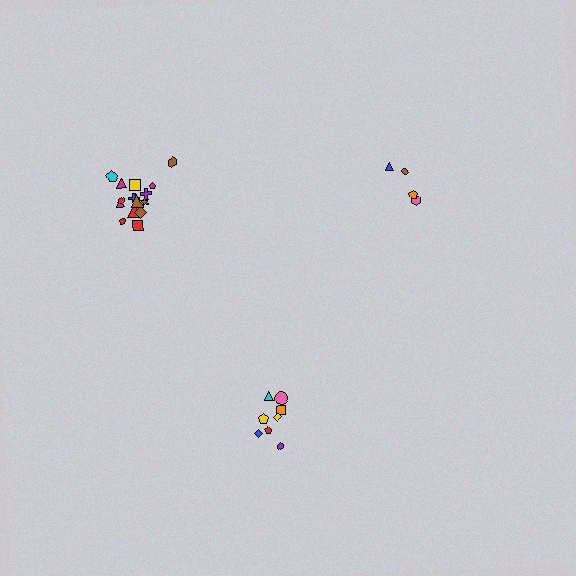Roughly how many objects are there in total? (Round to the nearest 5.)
Roughly 25 objects in total.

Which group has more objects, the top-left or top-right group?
The top-left group.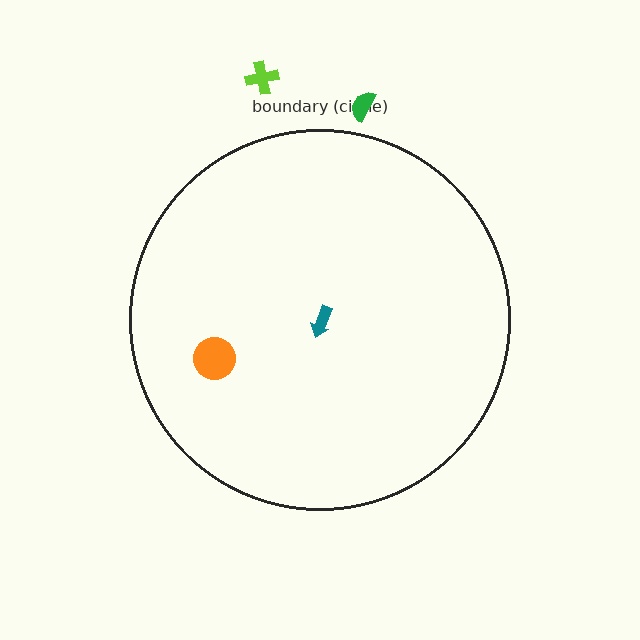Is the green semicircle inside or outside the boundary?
Outside.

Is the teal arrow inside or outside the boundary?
Inside.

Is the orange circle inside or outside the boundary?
Inside.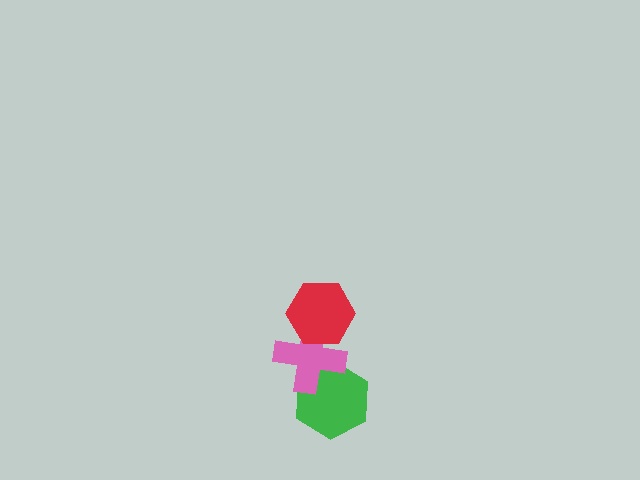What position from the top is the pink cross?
The pink cross is 2nd from the top.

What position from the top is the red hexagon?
The red hexagon is 1st from the top.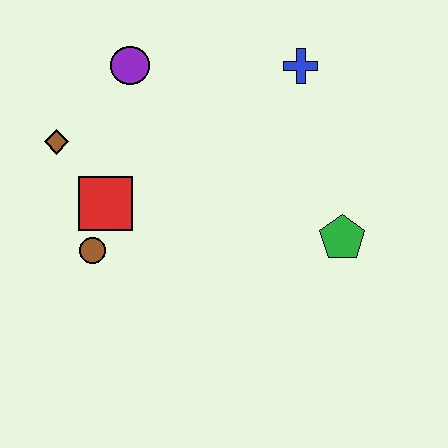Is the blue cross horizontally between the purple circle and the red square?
No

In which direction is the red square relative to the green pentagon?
The red square is to the left of the green pentagon.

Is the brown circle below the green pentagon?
Yes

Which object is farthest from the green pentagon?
The brown diamond is farthest from the green pentagon.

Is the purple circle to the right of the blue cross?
No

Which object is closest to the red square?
The brown circle is closest to the red square.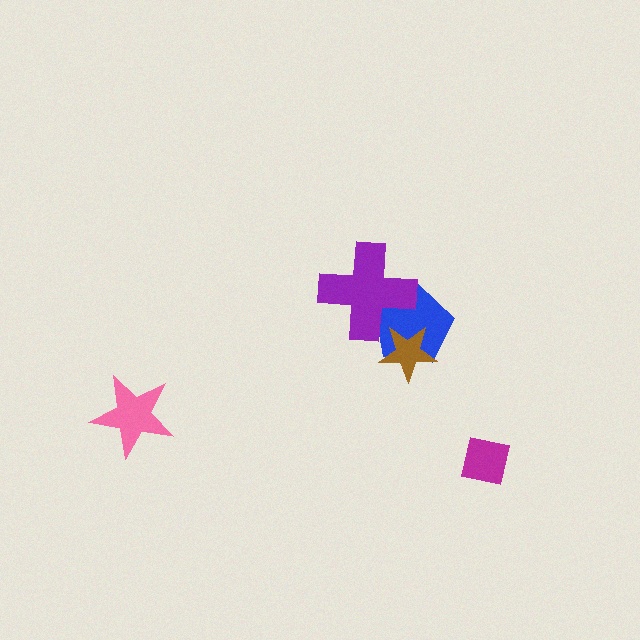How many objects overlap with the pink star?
0 objects overlap with the pink star.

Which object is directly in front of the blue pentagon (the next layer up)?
The brown star is directly in front of the blue pentagon.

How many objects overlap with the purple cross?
1 object overlaps with the purple cross.